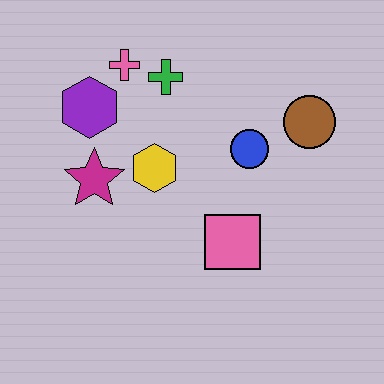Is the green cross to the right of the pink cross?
Yes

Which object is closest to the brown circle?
The blue circle is closest to the brown circle.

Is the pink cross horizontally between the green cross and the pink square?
No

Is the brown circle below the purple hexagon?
Yes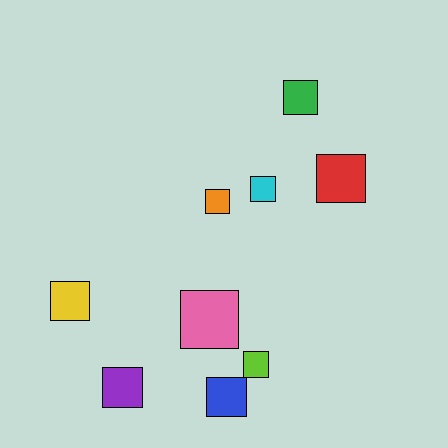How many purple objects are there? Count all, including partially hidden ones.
There is 1 purple object.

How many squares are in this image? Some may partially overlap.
There are 9 squares.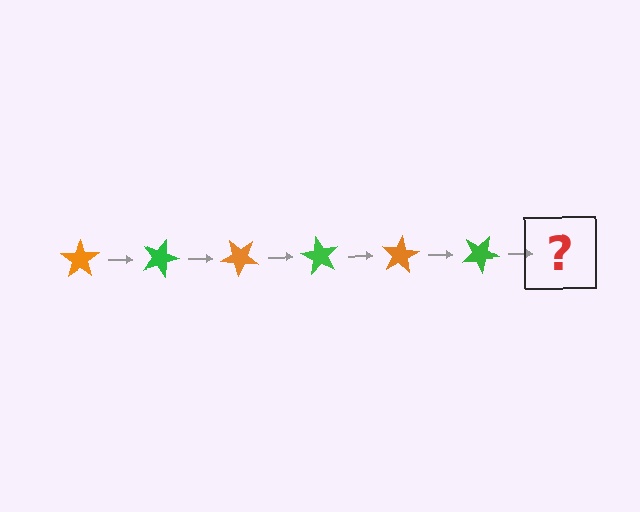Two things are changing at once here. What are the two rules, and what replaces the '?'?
The two rules are that it rotates 20 degrees each step and the color cycles through orange and green. The '?' should be an orange star, rotated 120 degrees from the start.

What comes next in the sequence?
The next element should be an orange star, rotated 120 degrees from the start.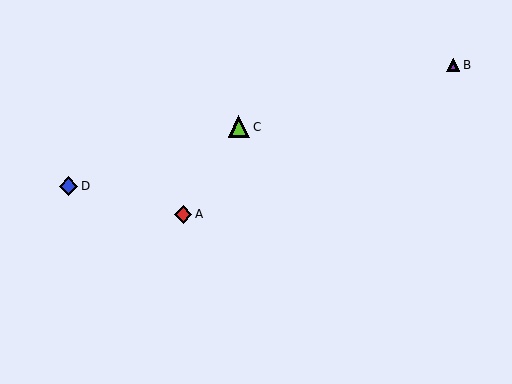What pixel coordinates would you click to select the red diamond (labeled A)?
Click at (183, 214) to select the red diamond A.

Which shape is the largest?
The lime triangle (labeled C) is the largest.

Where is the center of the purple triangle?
The center of the purple triangle is at (453, 65).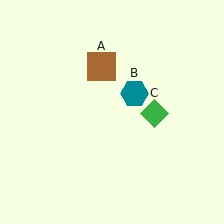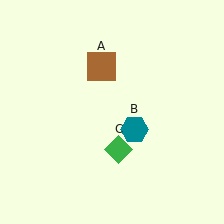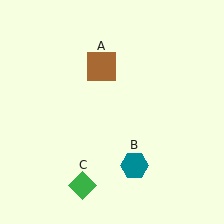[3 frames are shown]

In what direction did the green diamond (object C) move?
The green diamond (object C) moved down and to the left.